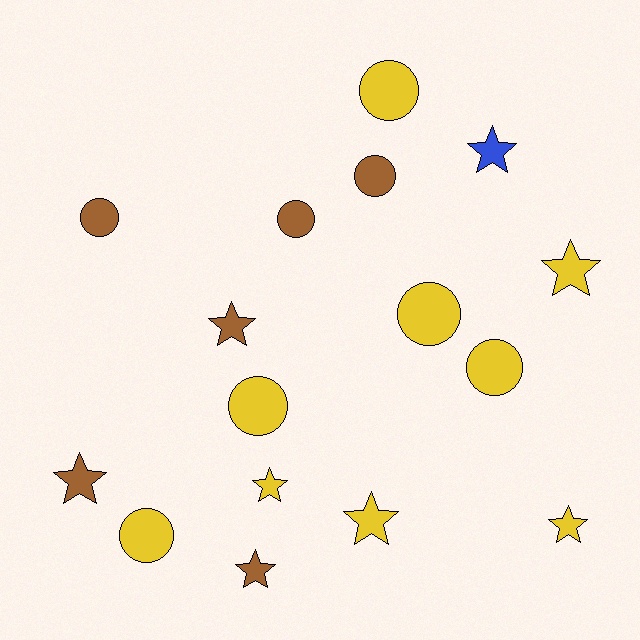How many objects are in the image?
There are 16 objects.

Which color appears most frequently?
Yellow, with 9 objects.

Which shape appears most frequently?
Circle, with 8 objects.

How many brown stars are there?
There are 3 brown stars.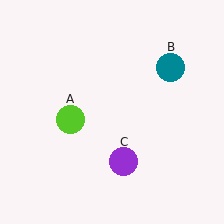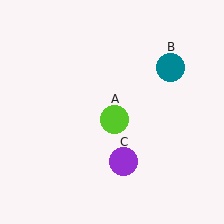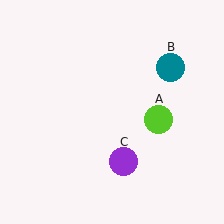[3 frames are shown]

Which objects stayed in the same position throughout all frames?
Teal circle (object B) and purple circle (object C) remained stationary.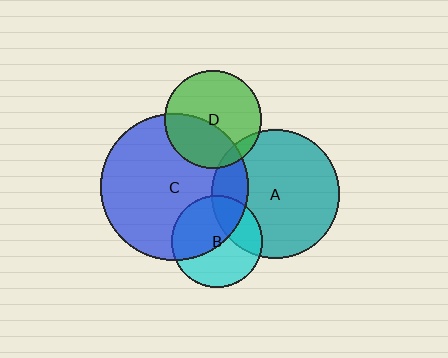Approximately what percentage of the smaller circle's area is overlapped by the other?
Approximately 30%.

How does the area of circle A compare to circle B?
Approximately 2.0 times.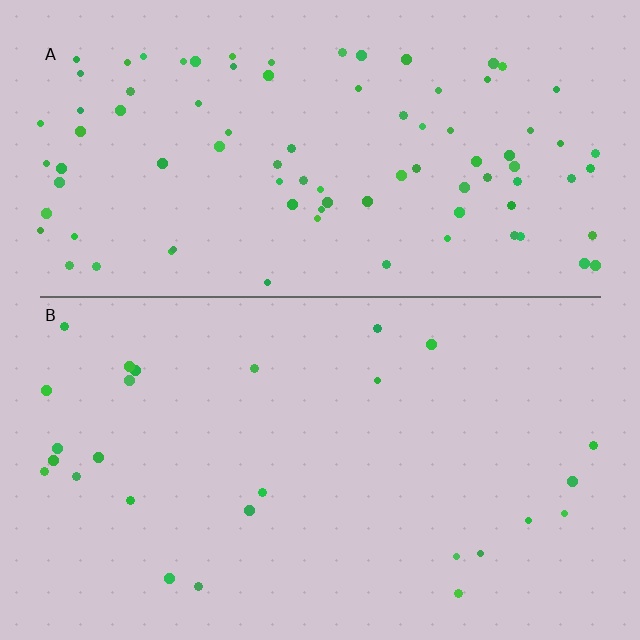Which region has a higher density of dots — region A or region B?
A (the top).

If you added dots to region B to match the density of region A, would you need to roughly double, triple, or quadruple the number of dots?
Approximately triple.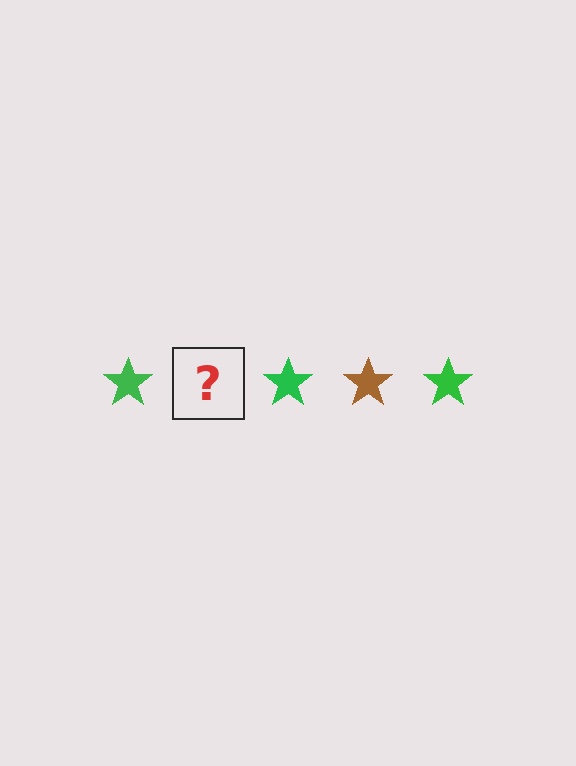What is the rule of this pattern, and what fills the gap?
The rule is that the pattern cycles through green, brown stars. The gap should be filled with a brown star.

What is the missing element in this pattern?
The missing element is a brown star.